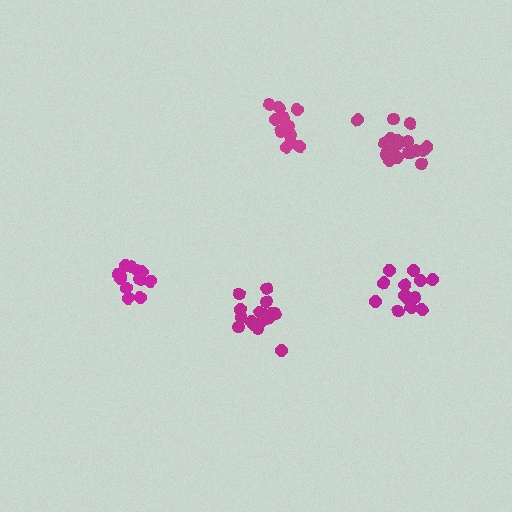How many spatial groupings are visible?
There are 5 spatial groupings.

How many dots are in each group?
Group 1: 12 dots, Group 2: 13 dots, Group 3: 16 dots, Group 4: 14 dots, Group 5: 18 dots (73 total).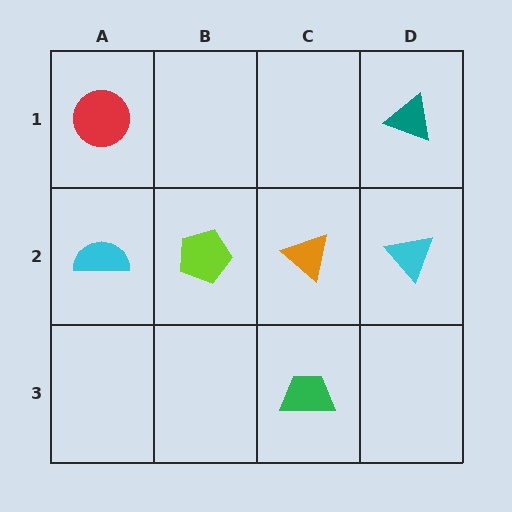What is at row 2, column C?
An orange triangle.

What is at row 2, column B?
A lime pentagon.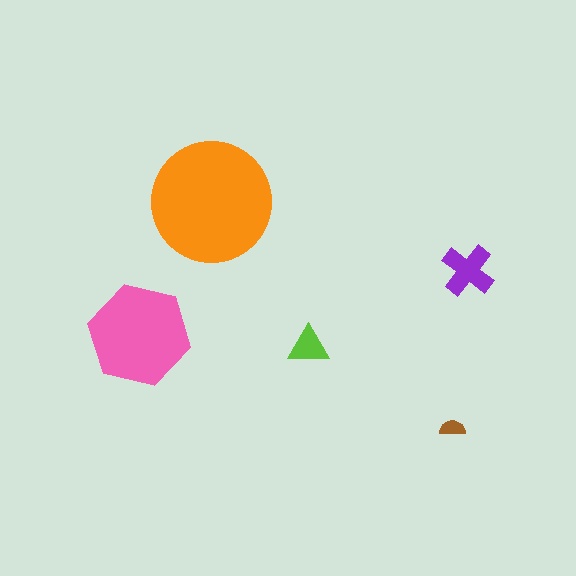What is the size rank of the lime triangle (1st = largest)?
4th.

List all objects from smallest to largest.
The brown semicircle, the lime triangle, the purple cross, the pink hexagon, the orange circle.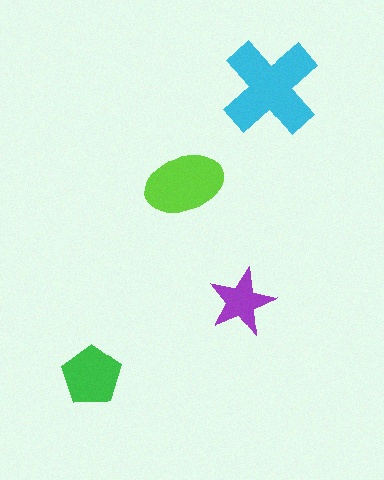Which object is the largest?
The cyan cross.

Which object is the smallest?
The purple star.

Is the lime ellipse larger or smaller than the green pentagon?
Larger.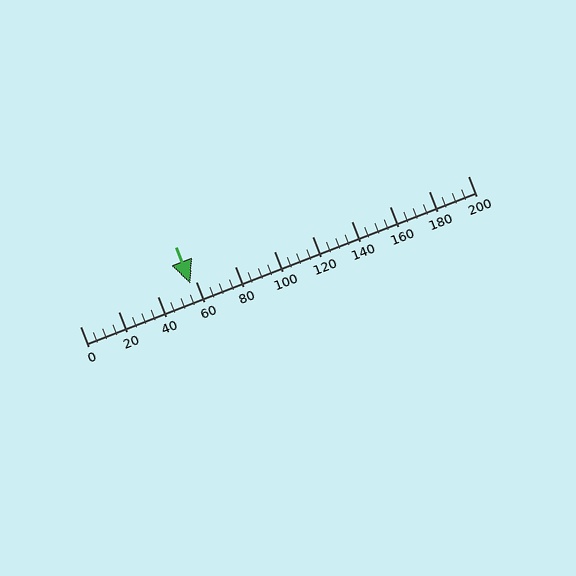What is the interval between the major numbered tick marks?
The major tick marks are spaced 20 units apart.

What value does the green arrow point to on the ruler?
The green arrow points to approximately 57.